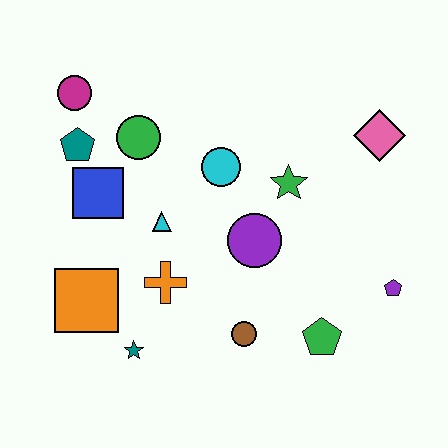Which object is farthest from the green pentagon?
The magenta circle is farthest from the green pentagon.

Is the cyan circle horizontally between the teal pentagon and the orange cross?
No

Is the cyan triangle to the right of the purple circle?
No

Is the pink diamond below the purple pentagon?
No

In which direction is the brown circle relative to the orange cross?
The brown circle is to the right of the orange cross.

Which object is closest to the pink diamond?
The green star is closest to the pink diamond.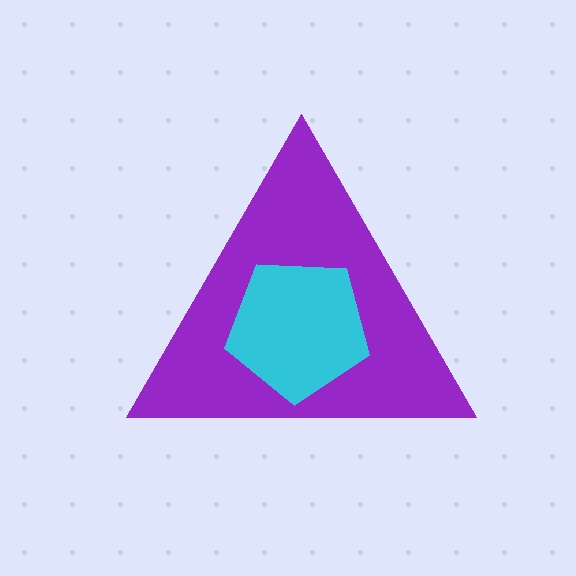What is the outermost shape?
The purple triangle.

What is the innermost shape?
The cyan pentagon.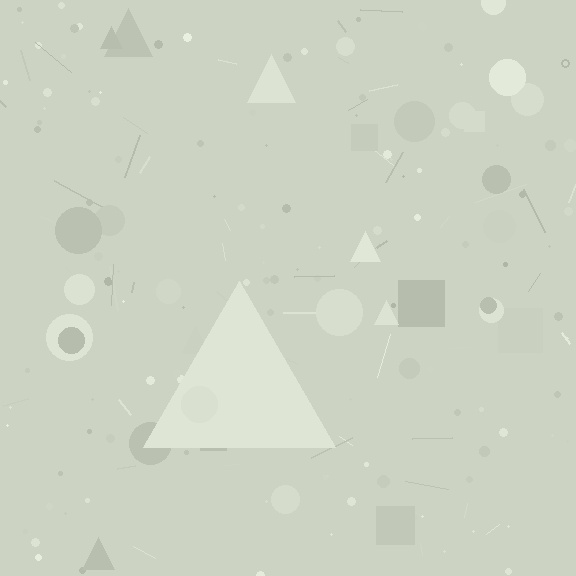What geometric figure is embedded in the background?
A triangle is embedded in the background.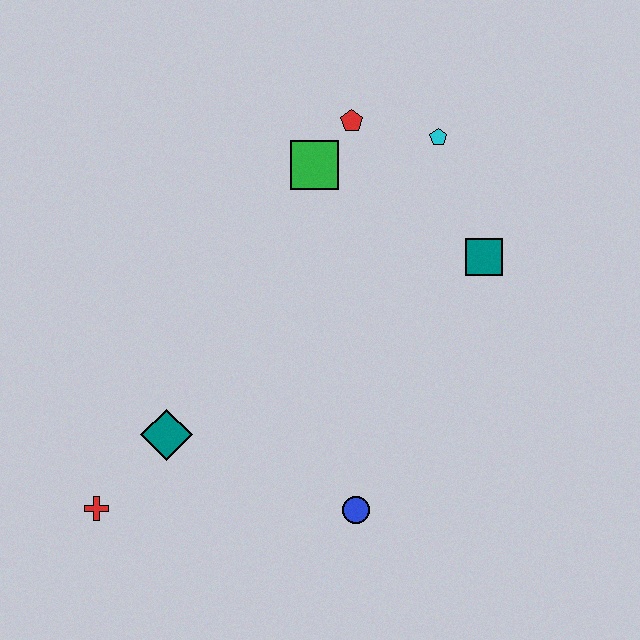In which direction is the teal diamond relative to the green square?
The teal diamond is below the green square.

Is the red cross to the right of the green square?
No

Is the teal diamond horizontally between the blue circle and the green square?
No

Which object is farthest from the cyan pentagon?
The red cross is farthest from the cyan pentagon.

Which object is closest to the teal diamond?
The red cross is closest to the teal diamond.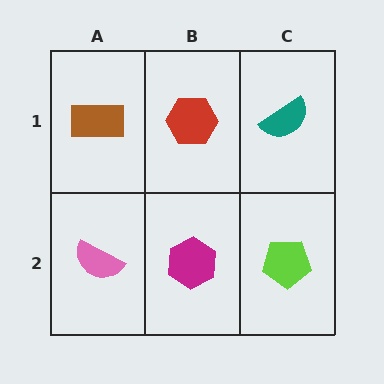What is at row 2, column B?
A magenta hexagon.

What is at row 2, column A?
A pink semicircle.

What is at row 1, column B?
A red hexagon.